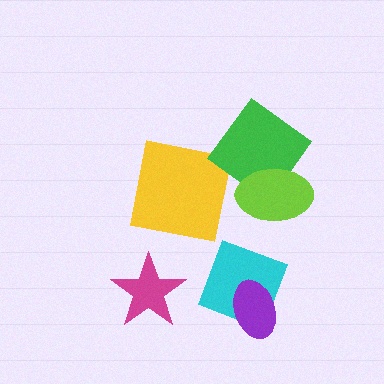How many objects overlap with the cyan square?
1 object overlaps with the cyan square.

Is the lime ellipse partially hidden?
No, no other shape covers it.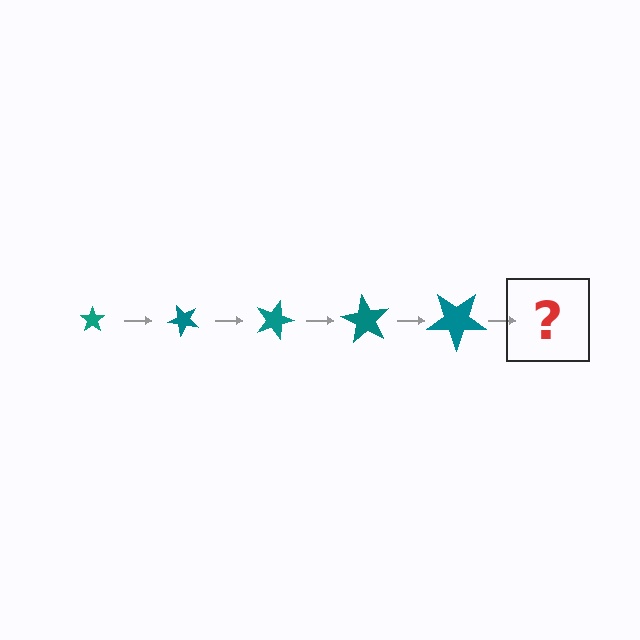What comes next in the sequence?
The next element should be a star, larger than the previous one and rotated 225 degrees from the start.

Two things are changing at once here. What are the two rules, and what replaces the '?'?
The two rules are that the star grows larger each step and it rotates 45 degrees each step. The '?' should be a star, larger than the previous one and rotated 225 degrees from the start.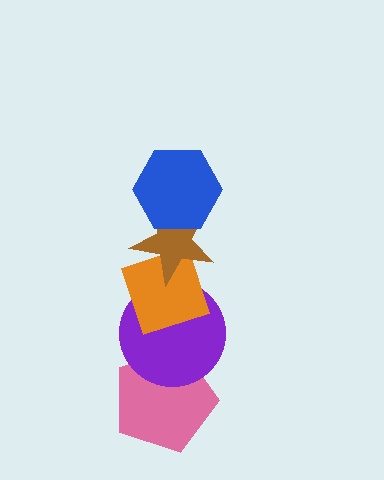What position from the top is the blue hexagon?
The blue hexagon is 1st from the top.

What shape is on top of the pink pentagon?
The purple circle is on top of the pink pentagon.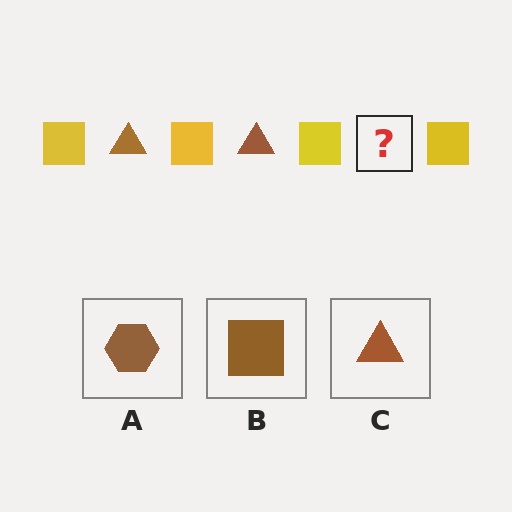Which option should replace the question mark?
Option C.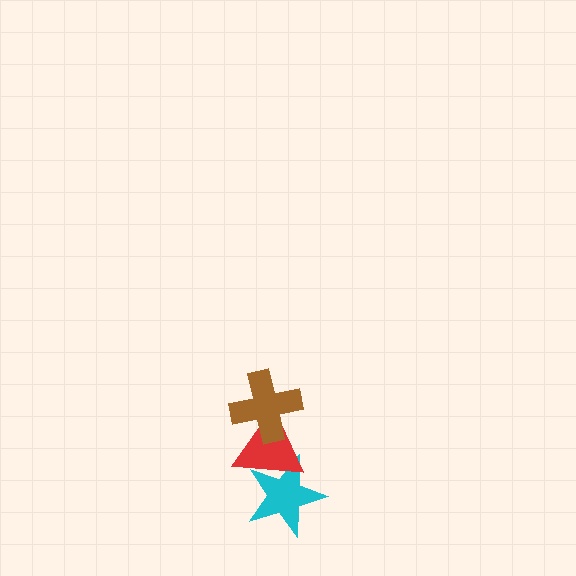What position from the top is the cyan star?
The cyan star is 3rd from the top.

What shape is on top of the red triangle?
The brown cross is on top of the red triangle.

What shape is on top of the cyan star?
The red triangle is on top of the cyan star.